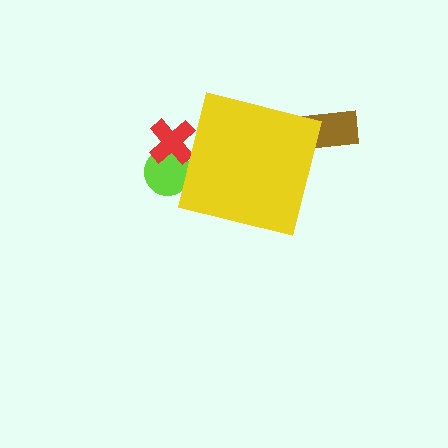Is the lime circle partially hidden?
Yes, the lime circle is partially hidden behind the yellow square.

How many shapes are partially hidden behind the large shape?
3 shapes are partially hidden.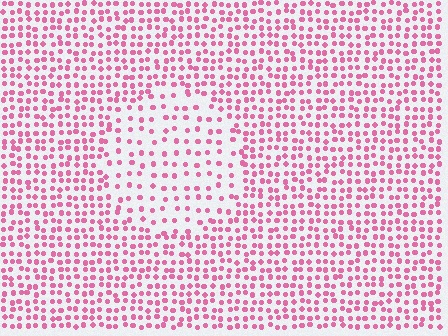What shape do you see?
I see a circle.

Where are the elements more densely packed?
The elements are more densely packed outside the circle boundary.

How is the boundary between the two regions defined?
The boundary is defined by a change in element density (approximately 2.0x ratio). All elements are the same color, size, and shape.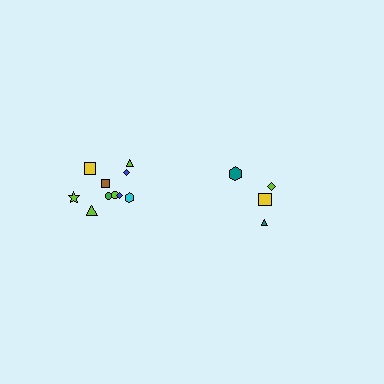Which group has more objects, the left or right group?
The left group.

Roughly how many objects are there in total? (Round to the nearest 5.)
Roughly 15 objects in total.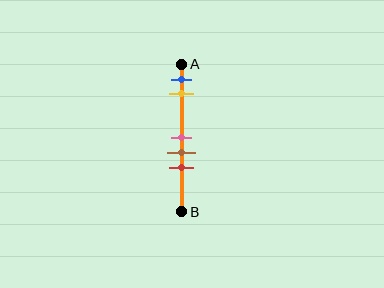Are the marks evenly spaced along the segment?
No, the marks are not evenly spaced.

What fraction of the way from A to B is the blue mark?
The blue mark is approximately 10% (0.1) of the way from A to B.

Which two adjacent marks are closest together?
The pink and brown marks are the closest adjacent pair.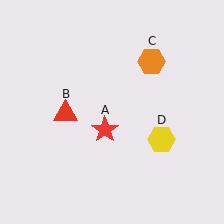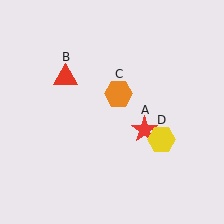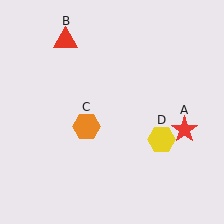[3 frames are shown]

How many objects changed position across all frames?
3 objects changed position: red star (object A), red triangle (object B), orange hexagon (object C).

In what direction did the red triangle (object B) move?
The red triangle (object B) moved up.